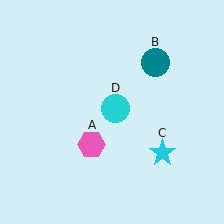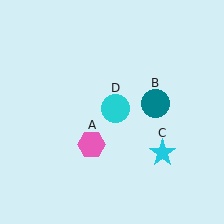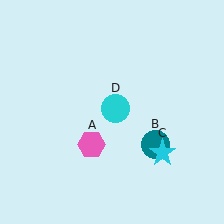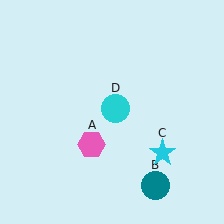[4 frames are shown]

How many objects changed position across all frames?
1 object changed position: teal circle (object B).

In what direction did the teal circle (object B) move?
The teal circle (object B) moved down.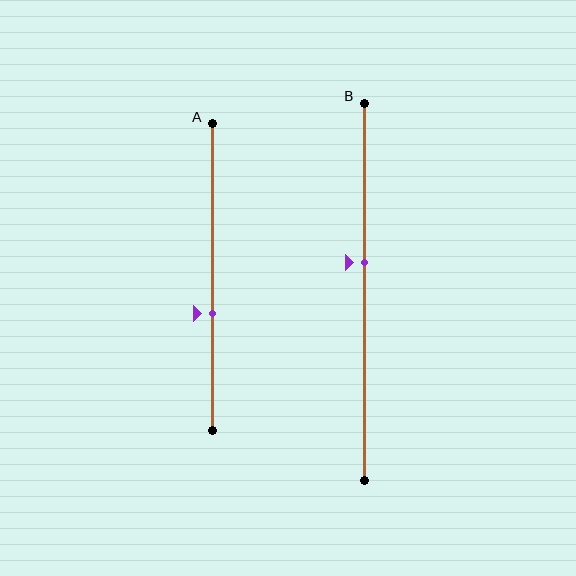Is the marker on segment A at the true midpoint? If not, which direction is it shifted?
No, the marker on segment A is shifted downward by about 12% of the segment length.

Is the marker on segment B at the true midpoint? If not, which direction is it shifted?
No, the marker on segment B is shifted upward by about 8% of the segment length.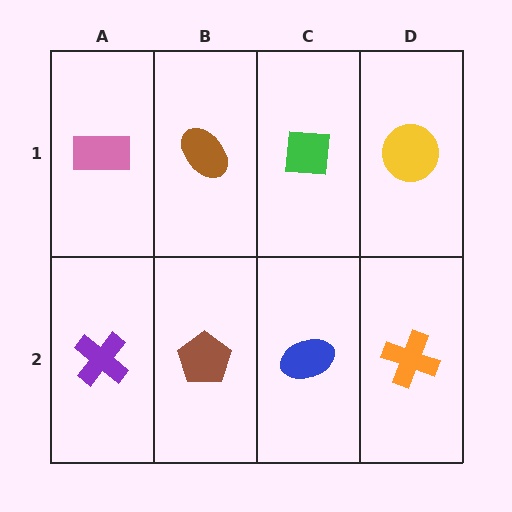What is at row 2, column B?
A brown pentagon.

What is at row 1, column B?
A brown ellipse.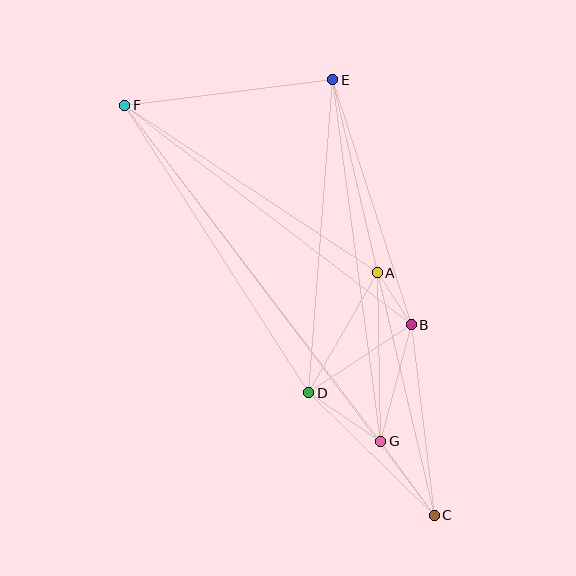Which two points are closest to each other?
Points A and B are closest to each other.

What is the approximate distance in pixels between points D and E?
The distance between D and E is approximately 314 pixels.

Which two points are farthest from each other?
Points C and F are farthest from each other.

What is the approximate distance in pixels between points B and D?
The distance between B and D is approximately 123 pixels.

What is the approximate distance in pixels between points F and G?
The distance between F and G is approximately 422 pixels.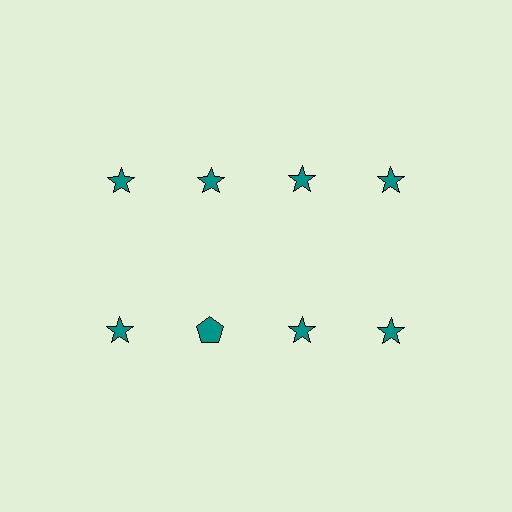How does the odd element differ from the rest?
It has a different shape: pentagon instead of star.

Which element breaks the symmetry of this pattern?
The teal pentagon in the second row, second from left column breaks the symmetry. All other shapes are teal stars.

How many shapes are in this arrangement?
There are 8 shapes arranged in a grid pattern.